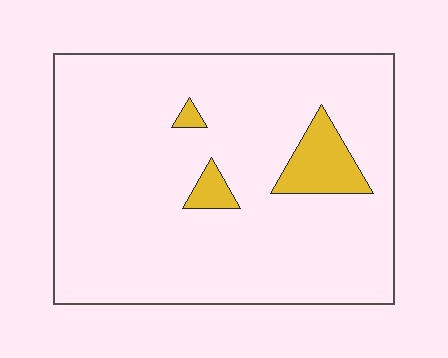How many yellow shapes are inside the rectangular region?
3.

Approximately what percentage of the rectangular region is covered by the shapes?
Approximately 10%.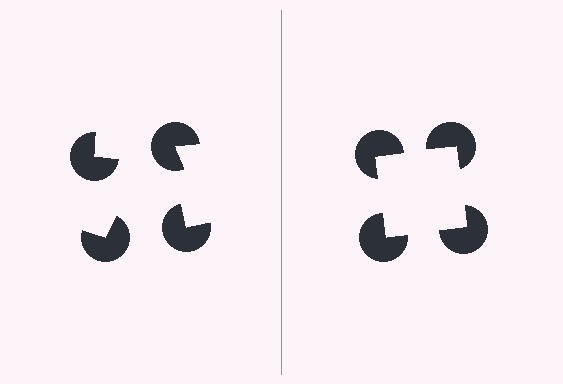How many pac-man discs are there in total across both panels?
8 — 4 on each side.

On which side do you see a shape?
An illusory square appears on the right side. On the left side the wedge cuts are rotated, so no coherent shape forms.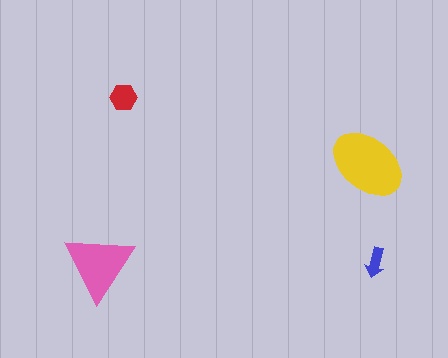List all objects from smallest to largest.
The blue arrow, the red hexagon, the pink triangle, the yellow ellipse.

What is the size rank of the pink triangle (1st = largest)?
2nd.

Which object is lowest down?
The pink triangle is bottommost.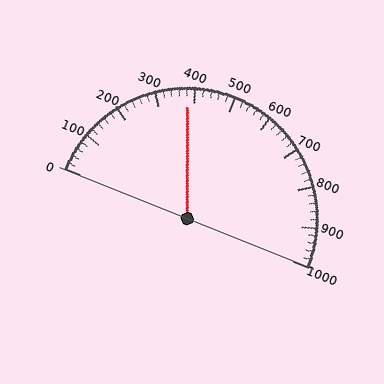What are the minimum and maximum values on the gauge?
The gauge ranges from 0 to 1000.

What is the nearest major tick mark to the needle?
The nearest major tick mark is 400.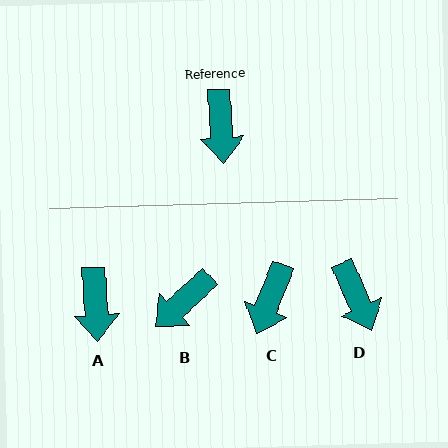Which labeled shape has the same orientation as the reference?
A.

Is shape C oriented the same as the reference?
No, it is off by about 25 degrees.